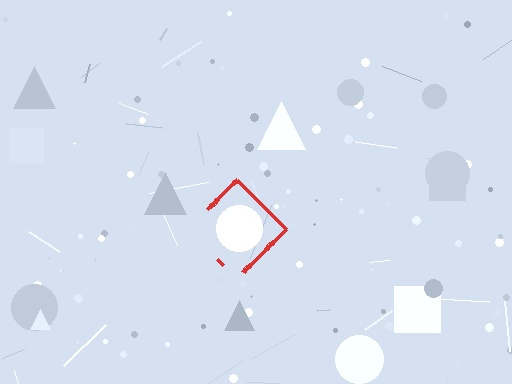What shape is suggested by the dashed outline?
The dashed outline suggests a diamond.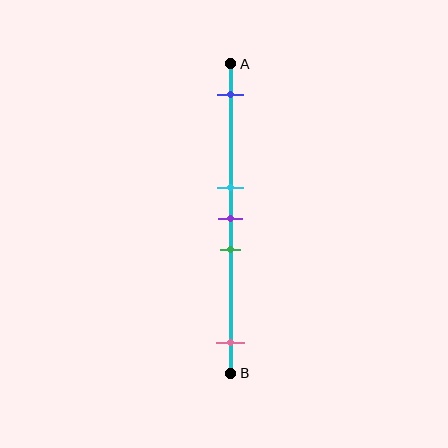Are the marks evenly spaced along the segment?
No, the marks are not evenly spaced.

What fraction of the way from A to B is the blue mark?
The blue mark is approximately 10% (0.1) of the way from A to B.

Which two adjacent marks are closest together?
The cyan and purple marks are the closest adjacent pair.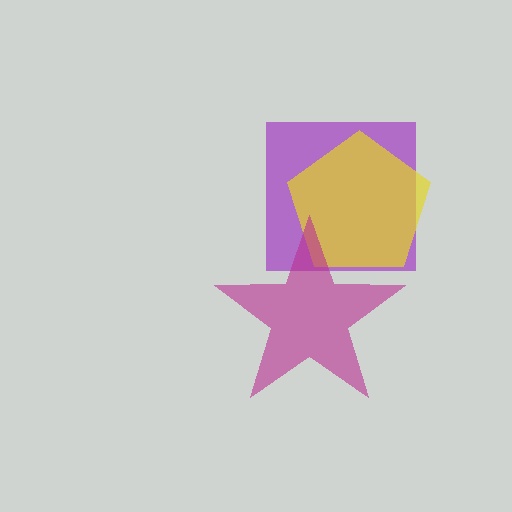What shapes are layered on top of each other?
The layered shapes are: a purple square, a yellow pentagon, a magenta star.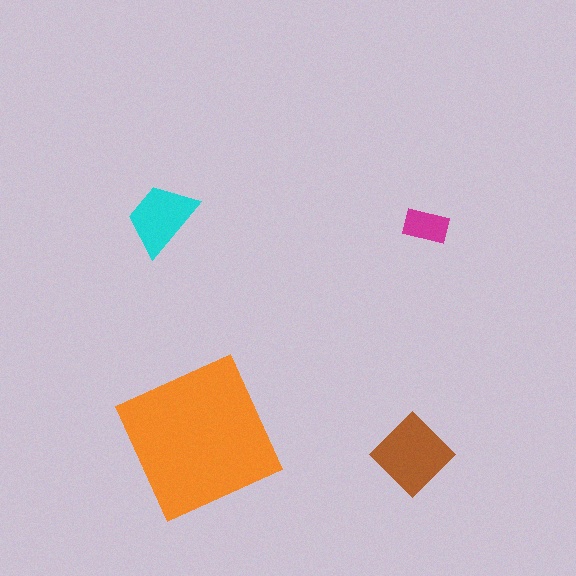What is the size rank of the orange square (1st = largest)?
1st.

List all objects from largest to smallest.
The orange square, the brown diamond, the cyan trapezoid, the magenta rectangle.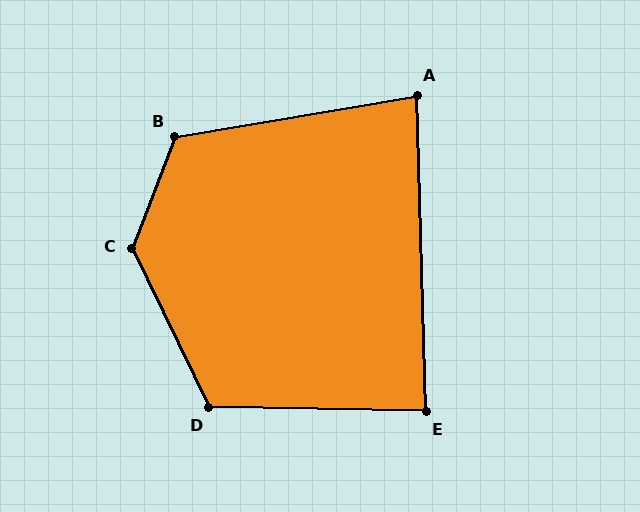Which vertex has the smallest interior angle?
A, at approximately 82 degrees.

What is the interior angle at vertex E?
Approximately 88 degrees (approximately right).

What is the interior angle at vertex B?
Approximately 121 degrees (obtuse).